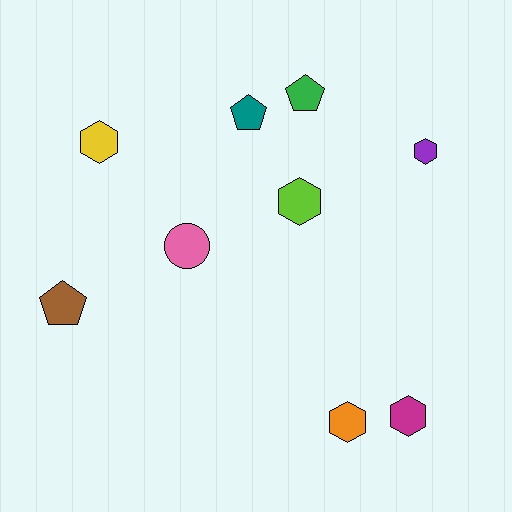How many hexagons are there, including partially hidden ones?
There are 5 hexagons.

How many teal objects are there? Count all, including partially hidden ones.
There is 1 teal object.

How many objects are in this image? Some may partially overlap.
There are 9 objects.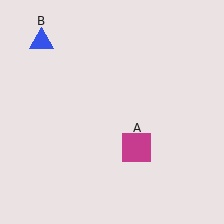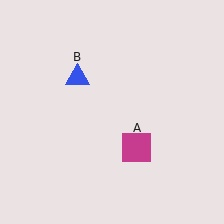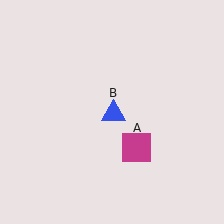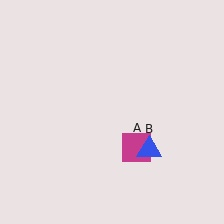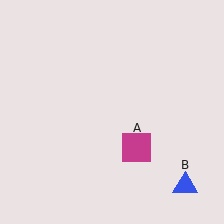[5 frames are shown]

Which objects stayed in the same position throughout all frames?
Magenta square (object A) remained stationary.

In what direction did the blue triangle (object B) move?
The blue triangle (object B) moved down and to the right.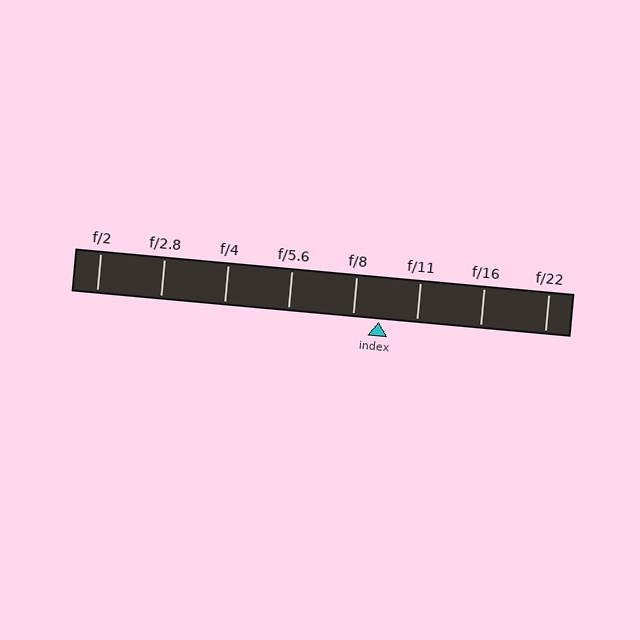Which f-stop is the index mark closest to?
The index mark is closest to f/8.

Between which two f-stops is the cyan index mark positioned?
The index mark is between f/8 and f/11.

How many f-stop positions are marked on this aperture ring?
There are 8 f-stop positions marked.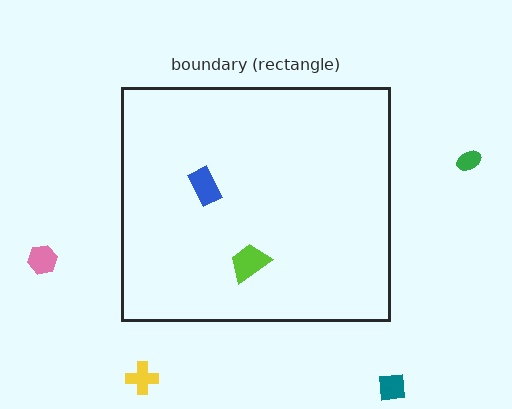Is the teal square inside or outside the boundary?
Outside.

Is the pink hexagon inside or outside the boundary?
Outside.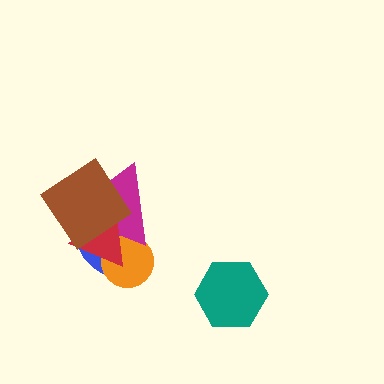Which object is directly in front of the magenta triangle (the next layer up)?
The red triangle is directly in front of the magenta triangle.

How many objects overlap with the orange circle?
3 objects overlap with the orange circle.